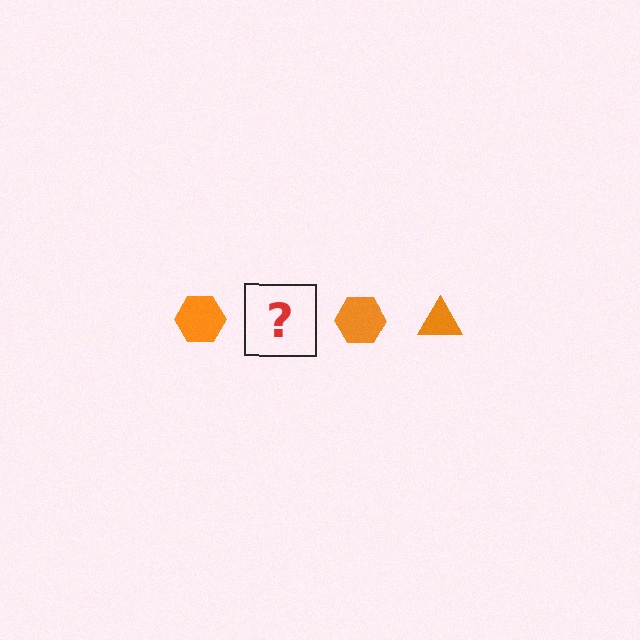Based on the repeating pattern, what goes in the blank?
The blank should be an orange triangle.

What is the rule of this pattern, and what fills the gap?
The rule is that the pattern cycles through hexagon, triangle shapes in orange. The gap should be filled with an orange triangle.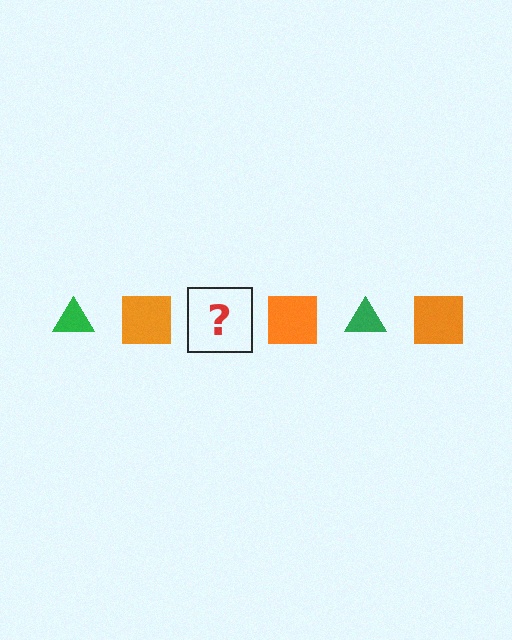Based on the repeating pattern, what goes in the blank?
The blank should be a green triangle.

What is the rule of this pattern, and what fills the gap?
The rule is that the pattern alternates between green triangle and orange square. The gap should be filled with a green triangle.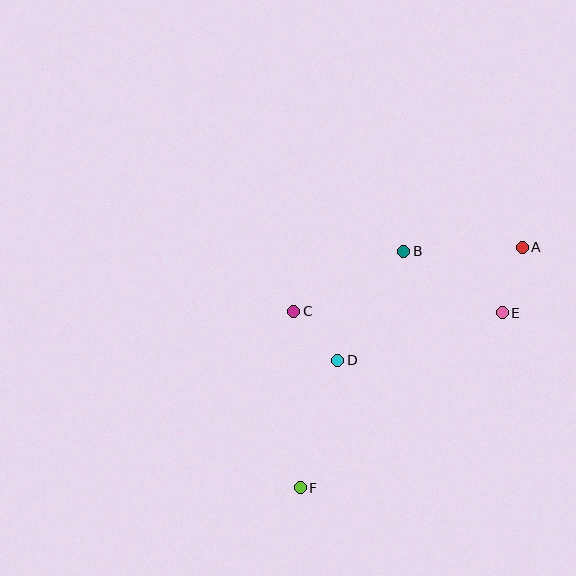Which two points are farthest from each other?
Points A and F are farthest from each other.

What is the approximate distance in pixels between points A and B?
The distance between A and B is approximately 118 pixels.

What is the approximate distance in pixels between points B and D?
The distance between B and D is approximately 128 pixels.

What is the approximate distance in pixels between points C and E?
The distance between C and E is approximately 208 pixels.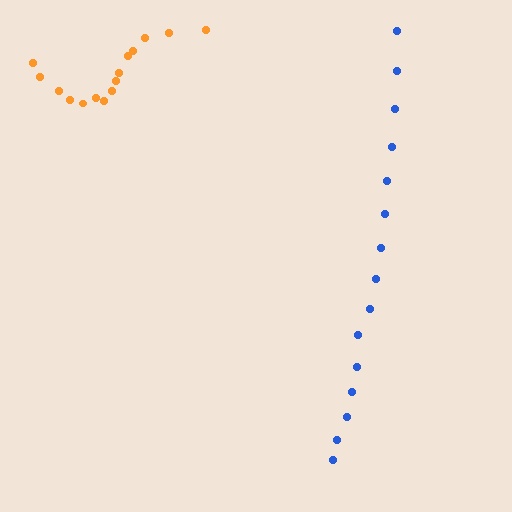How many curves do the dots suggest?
There are 2 distinct paths.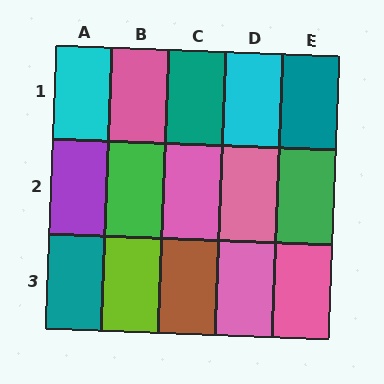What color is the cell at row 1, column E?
Teal.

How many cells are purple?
1 cell is purple.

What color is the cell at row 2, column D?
Pink.